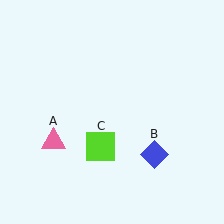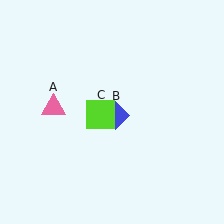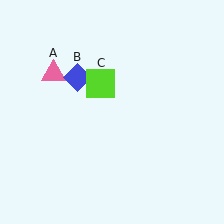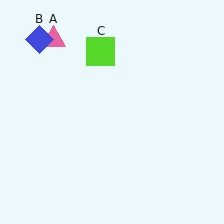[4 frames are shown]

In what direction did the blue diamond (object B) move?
The blue diamond (object B) moved up and to the left.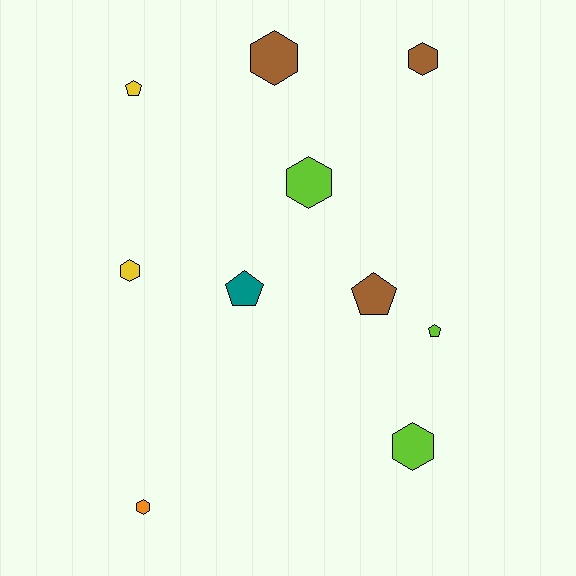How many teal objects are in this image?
There is 1 teal object.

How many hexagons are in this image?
There are 6 hexagons.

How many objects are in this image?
There are 10 objects.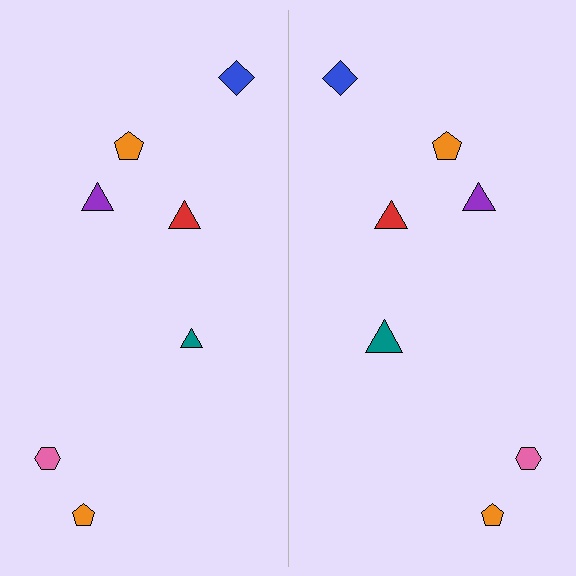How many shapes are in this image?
There are 14 shapes in this image.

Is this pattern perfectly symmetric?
No, the pattern is not perfectly symmetric. The teal triangle on the right side has a different size than its mirror counterpart.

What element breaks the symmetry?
The teal triangle on the right side has a different size than its mirror counterpart.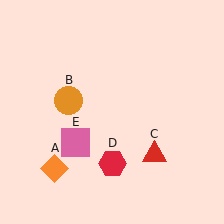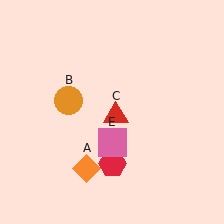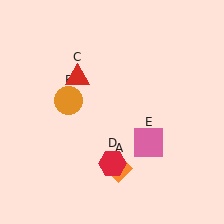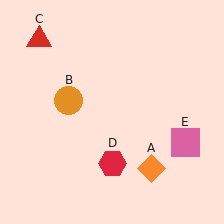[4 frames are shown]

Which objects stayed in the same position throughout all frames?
Orange circle (object B) and red hexagon (object D) remained stationary.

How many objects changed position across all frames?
3 objects changed position: orange diamond (object A), red triangle (object C), pink square (object E).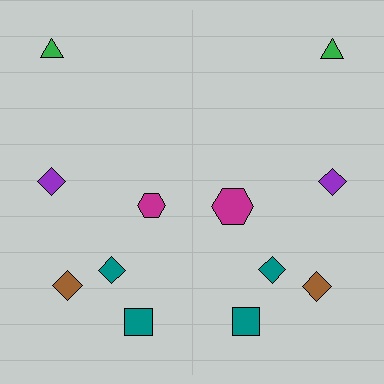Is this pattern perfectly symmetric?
No, the pattern is not perfectly symmetric. The magenta hexagon on the right side has a different size than its mirror counterpart.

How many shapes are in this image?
There are 12 shapes in this image.